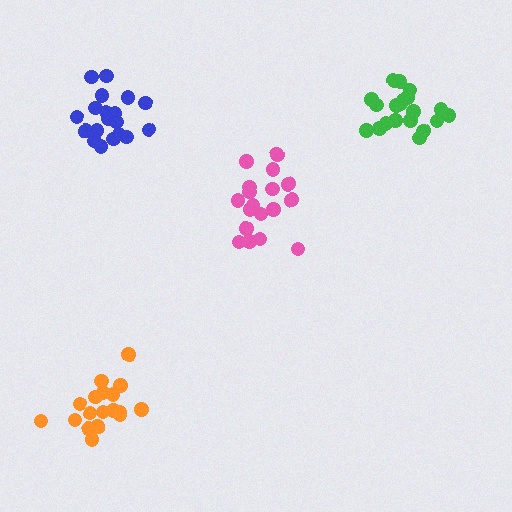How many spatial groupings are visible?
There are 4 spatial groupings.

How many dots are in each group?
Group 1: 18 dots, Group 2: 18 dots, Group 3: 20 dots, Group 4: 20 dots (76 total).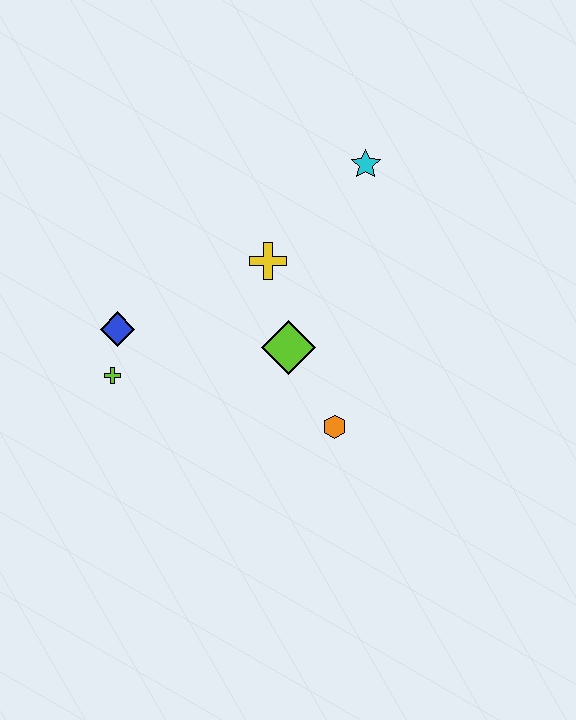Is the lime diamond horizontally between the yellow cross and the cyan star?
Yes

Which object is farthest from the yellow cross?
The lime cross is farthest from the yellow cross.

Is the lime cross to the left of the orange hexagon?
Yes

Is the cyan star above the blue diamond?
Yes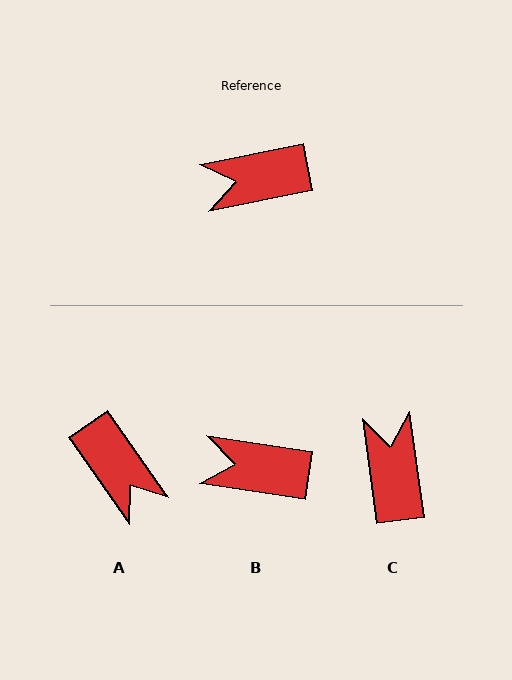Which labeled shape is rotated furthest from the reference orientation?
A, about 114 degrees away.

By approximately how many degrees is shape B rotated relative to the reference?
Approximately 20 degrees clockwise.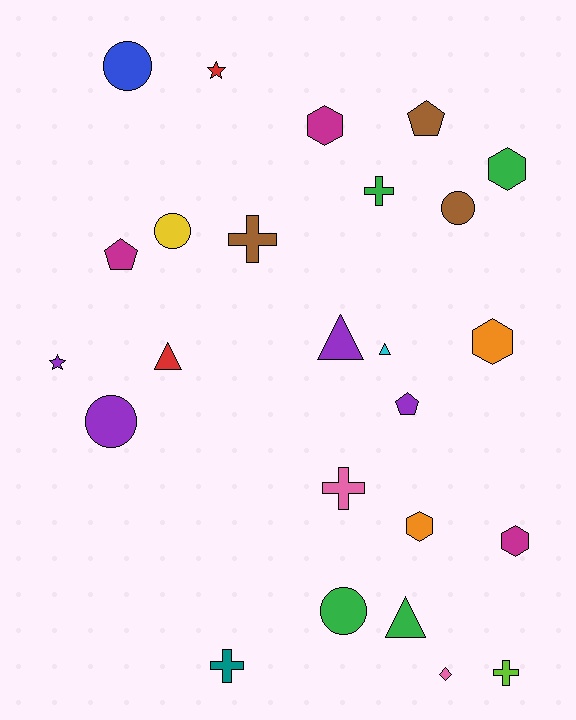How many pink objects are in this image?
There are 2 pink objects.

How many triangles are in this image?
There are 4 triangles.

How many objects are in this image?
There are 25 objects.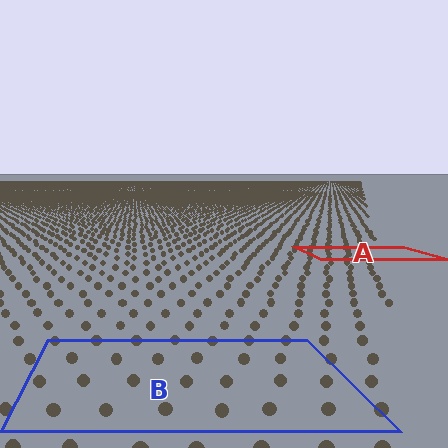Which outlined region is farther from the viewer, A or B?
Region A is farther from the viewer — the texture elements inside it appear smaller and more densely packed.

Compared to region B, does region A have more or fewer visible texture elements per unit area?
Region A has more texture elements per unit area — they are packed more densely because it is farther away.